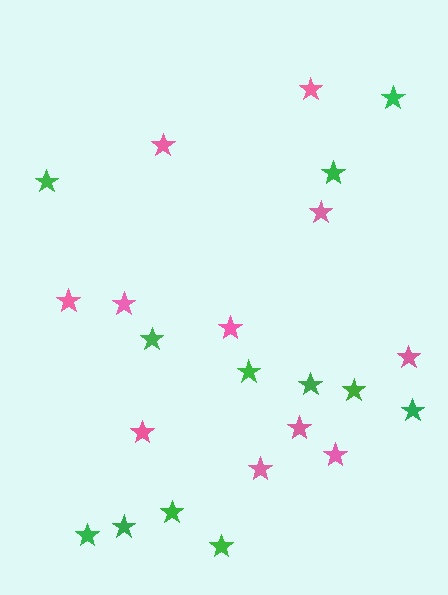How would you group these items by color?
There are 2 groups: one group of pink stars (11) and one group of green stars (12).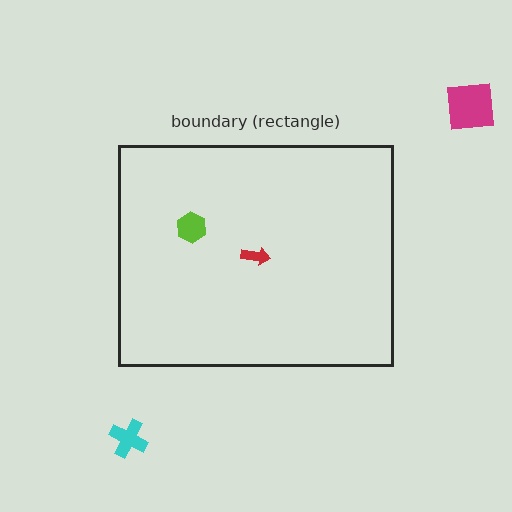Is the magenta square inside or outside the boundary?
Outside.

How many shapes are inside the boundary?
2 inside, 2 outside.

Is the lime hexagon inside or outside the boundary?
Inside.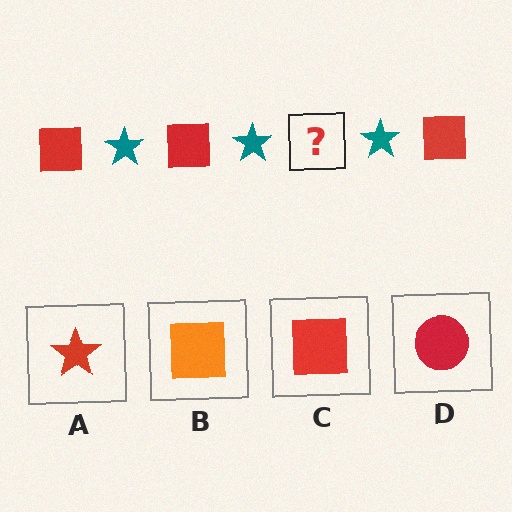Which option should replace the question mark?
Option C.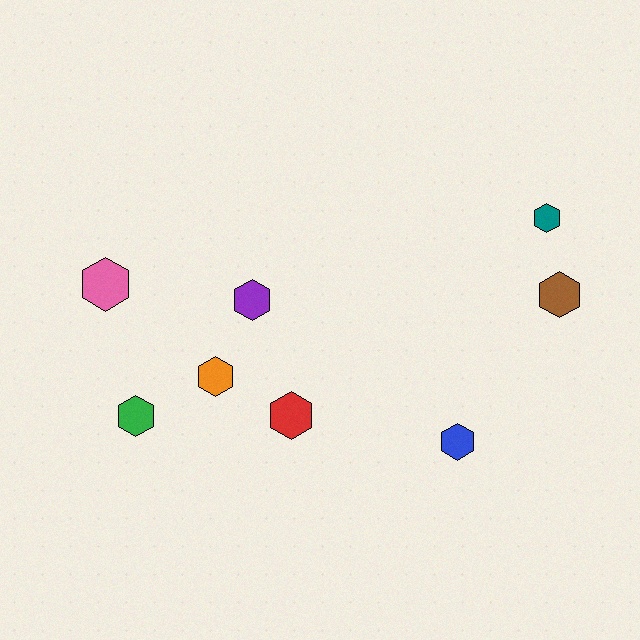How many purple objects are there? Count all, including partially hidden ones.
There is 1 purple object.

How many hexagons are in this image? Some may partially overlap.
There are 8 hexagons.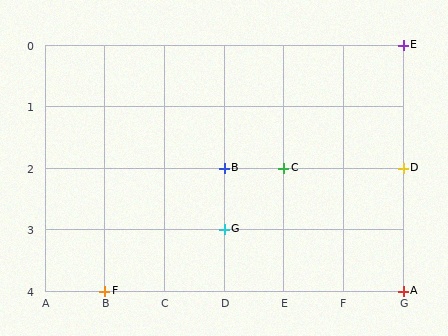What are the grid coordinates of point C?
Point C is at grid coordinates (E, 2).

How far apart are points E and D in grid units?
Points E and D are 2 rows apart.